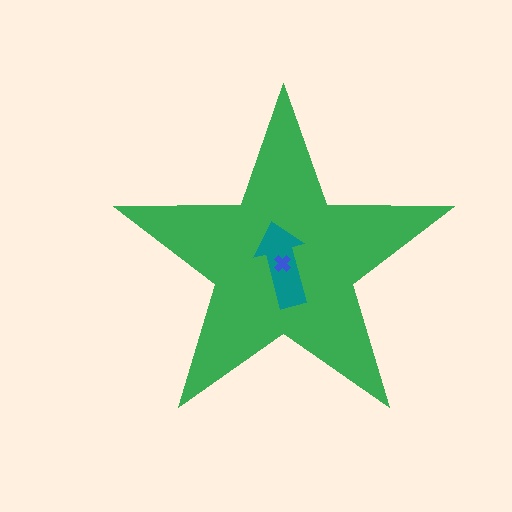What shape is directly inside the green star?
The teal arrow.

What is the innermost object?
The blue cross.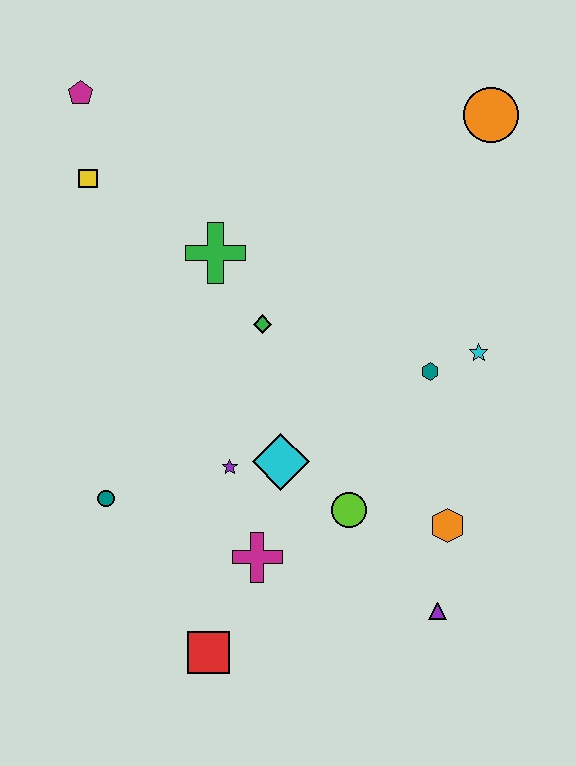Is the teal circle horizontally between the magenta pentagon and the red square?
Yes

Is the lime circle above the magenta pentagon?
No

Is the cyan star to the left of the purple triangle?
No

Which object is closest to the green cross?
The green diamond is closest to the green cross.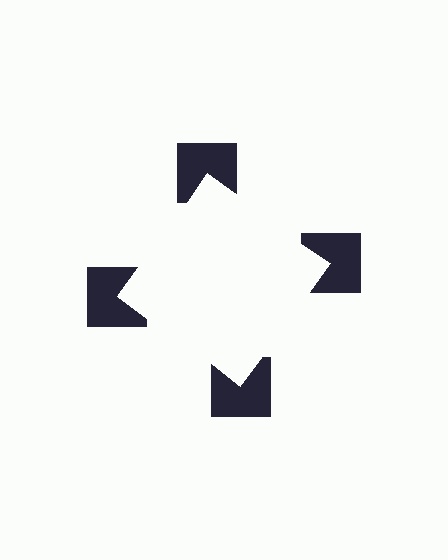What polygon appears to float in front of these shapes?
An illusory square — its edges are inferred from the aligned wedge cuts in the notched squares, not physically drawn.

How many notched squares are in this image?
There are 4 — one at each vertex of the illusory square.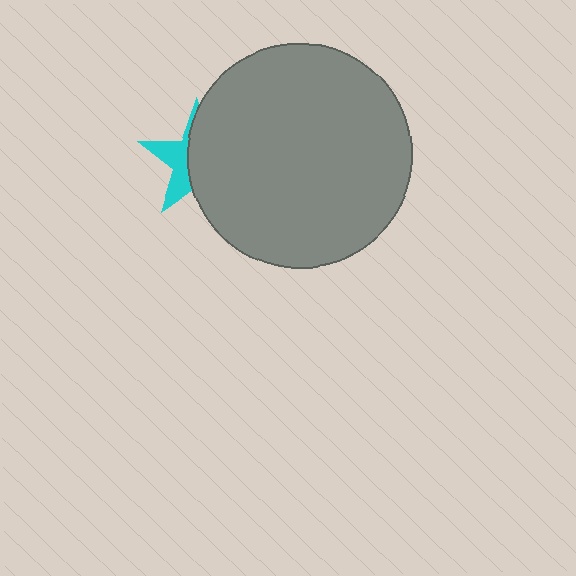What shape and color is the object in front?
The object in front is a gray circle.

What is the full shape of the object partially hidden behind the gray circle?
The partially hidden object is a cyan star.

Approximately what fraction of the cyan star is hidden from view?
Roughly 62% of the cyan star is hidden behind the gray circle.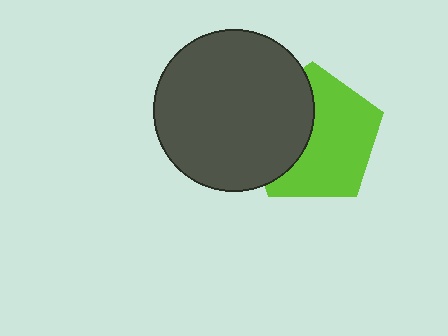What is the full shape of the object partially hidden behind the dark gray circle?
The partially hidden object is a lime pentagon.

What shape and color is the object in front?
The object in front is a dark gray circle.